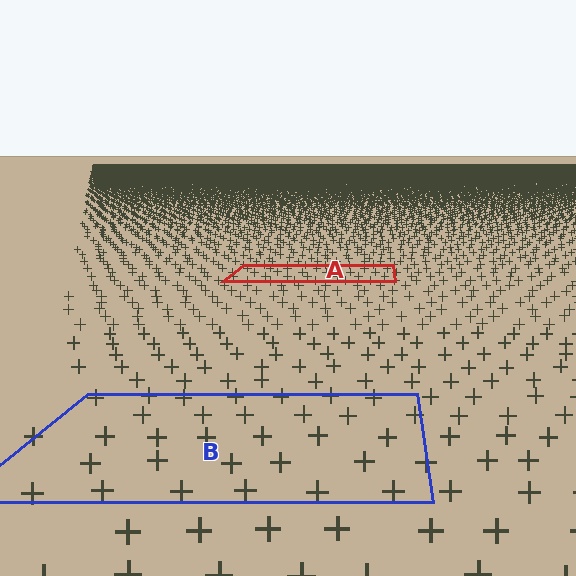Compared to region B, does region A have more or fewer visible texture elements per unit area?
Region A has more texture elements per unit area — they are packed more densely because it is farther away.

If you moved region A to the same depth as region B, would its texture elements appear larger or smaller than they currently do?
They would appear larger. At a closer depth, the same texture elements are projected at a bigger on-screen size.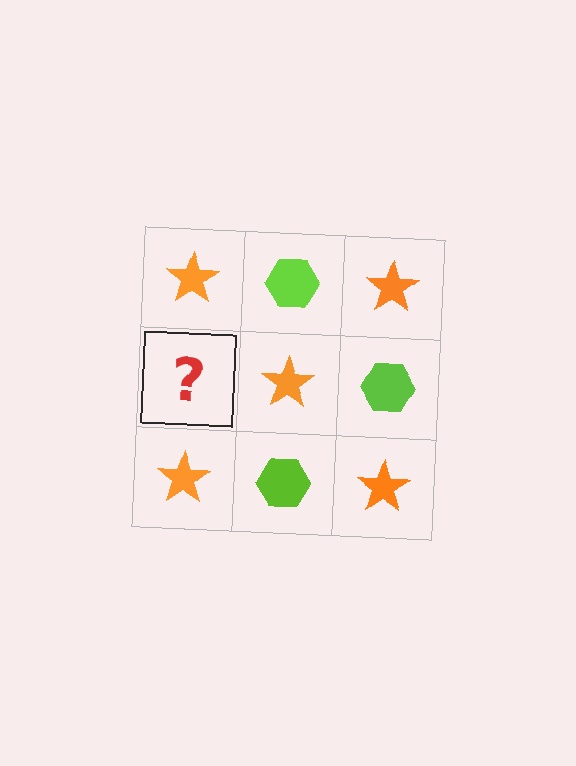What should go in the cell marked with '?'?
The missing cell should contain a lime hexagon.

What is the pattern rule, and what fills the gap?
The rule is that it alternates orange star and lime hexagon in a checkerboard pattern. The gap should be filled with a lime hexagon.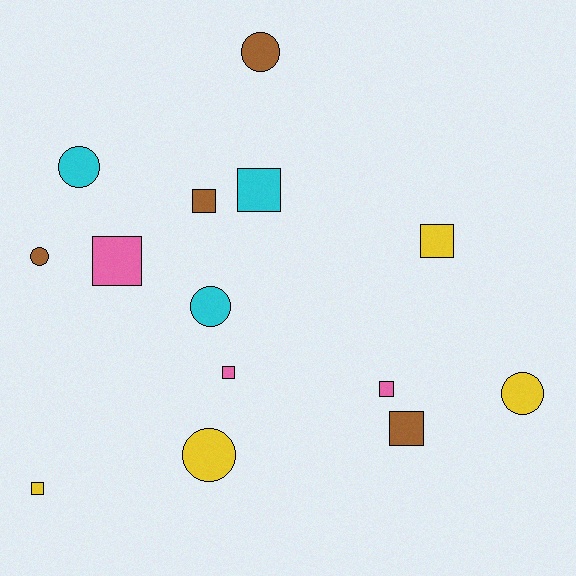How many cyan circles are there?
There are 2 cyan circles.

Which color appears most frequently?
Brown, with 4 objects.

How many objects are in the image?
There are 14 objects.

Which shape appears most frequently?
Square, with 8 objects.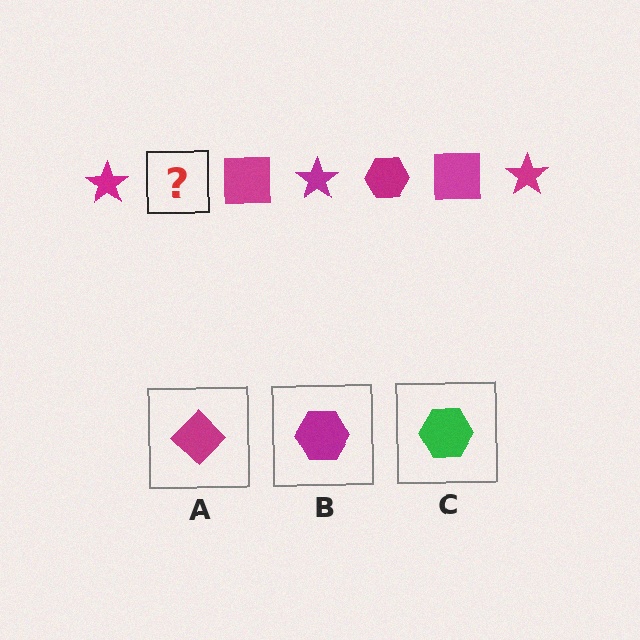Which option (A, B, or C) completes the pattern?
B.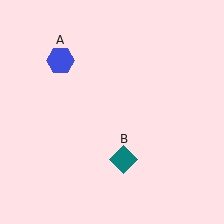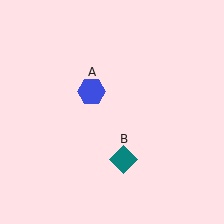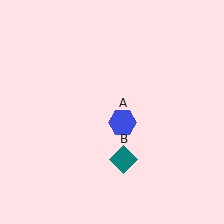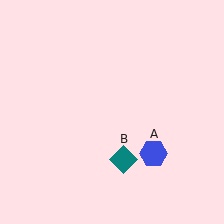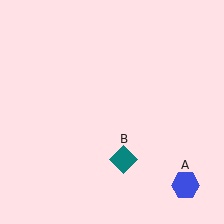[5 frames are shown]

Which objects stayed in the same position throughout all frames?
Teal diamond (object B) remained stationary.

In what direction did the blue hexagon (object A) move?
The blue hexagon (object A) moved down and to the right.